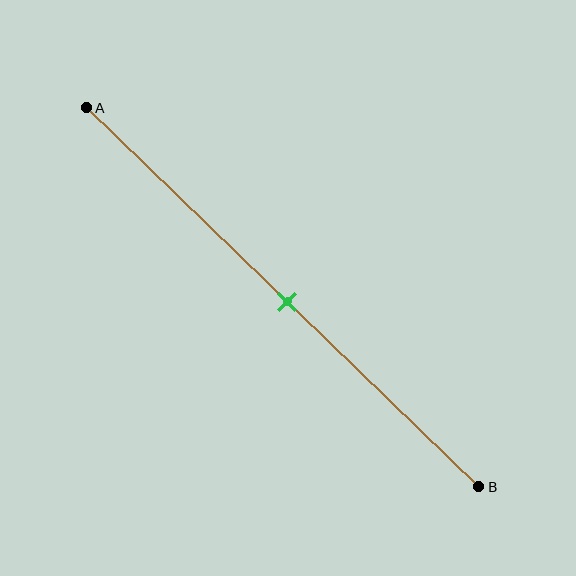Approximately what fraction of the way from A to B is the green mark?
The green mark is approximately 50% of the way from A to B.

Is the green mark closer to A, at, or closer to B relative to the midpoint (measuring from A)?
The green mark is approximately at the midpoint of segment AB.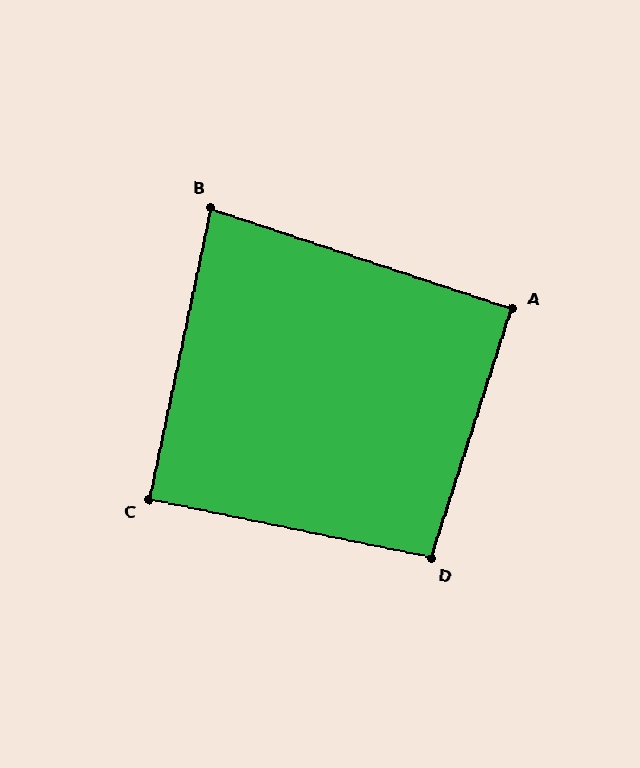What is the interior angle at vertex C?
Approximately 90 degrees (approximately right).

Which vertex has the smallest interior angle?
B, at approximately 84 degrees.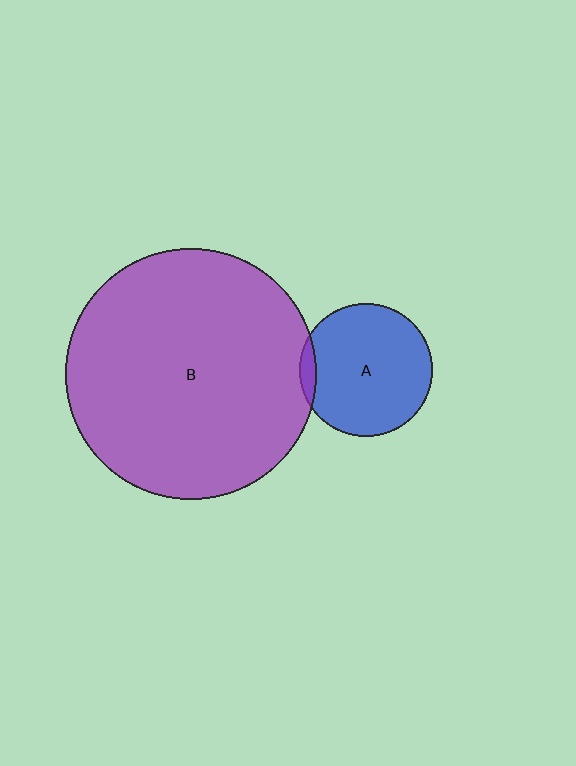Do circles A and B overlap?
Yes.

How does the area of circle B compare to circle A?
Approximately 3.6 times.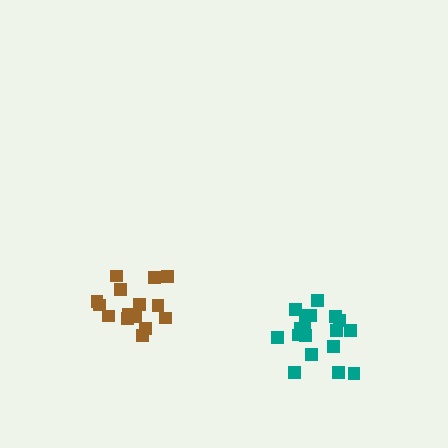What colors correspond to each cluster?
The clusters are colored: brown, teal.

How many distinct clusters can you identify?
There are 2 distinct clusters.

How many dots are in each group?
Group 1: 16 dots, Group 2: 18 dots (34 total).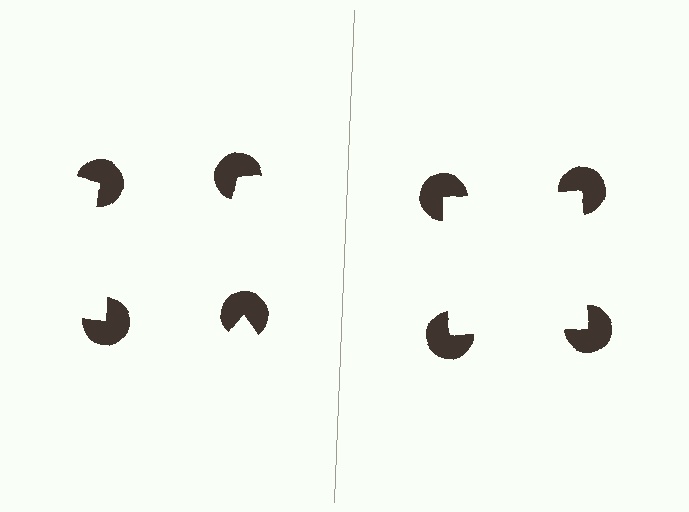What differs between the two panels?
The pac-man discs are positioned identically on both sides; only the wedge orientations differ. On the right they align to a square; on the left they are misaligned.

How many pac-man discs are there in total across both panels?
8 — 4 on each side.